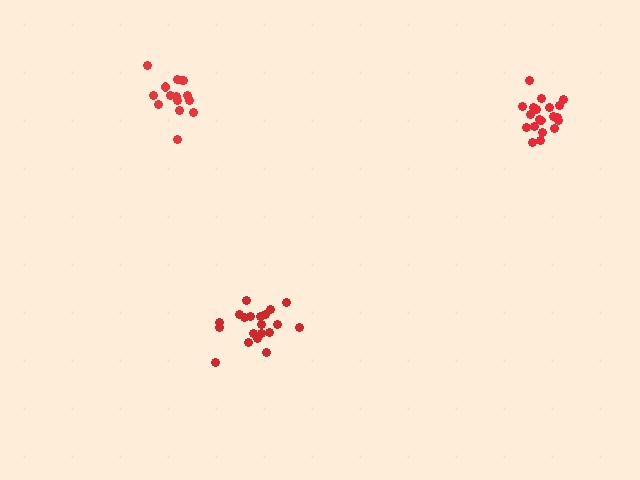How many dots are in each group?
Group 1: 20 dots, Group 2: 20 dots, Group 3: 15 dots (55 total).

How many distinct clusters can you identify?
There are 3 distinct clusters.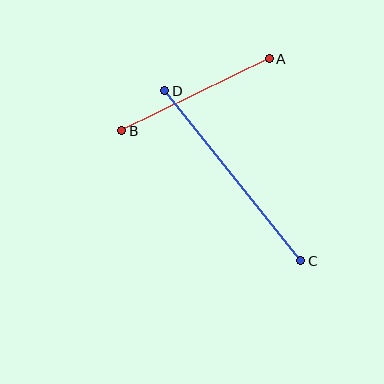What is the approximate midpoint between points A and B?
The midpoint is at approximately (195, 95) pixels.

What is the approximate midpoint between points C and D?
The midpoint is at approximately (233, 176) pixels.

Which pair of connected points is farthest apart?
Points C and D are farthest apart.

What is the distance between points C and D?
The distance is approximately 218 pixels.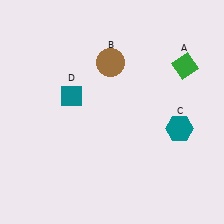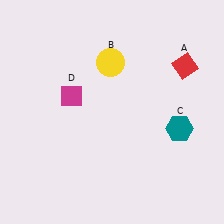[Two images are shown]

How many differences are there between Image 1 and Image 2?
There are 3 differences between the two images.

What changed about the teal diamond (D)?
In Image 1, D is teal. In Image 2, it changed to magenta.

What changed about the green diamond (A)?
In Image 1, A is green. In Image 2, it changed to red.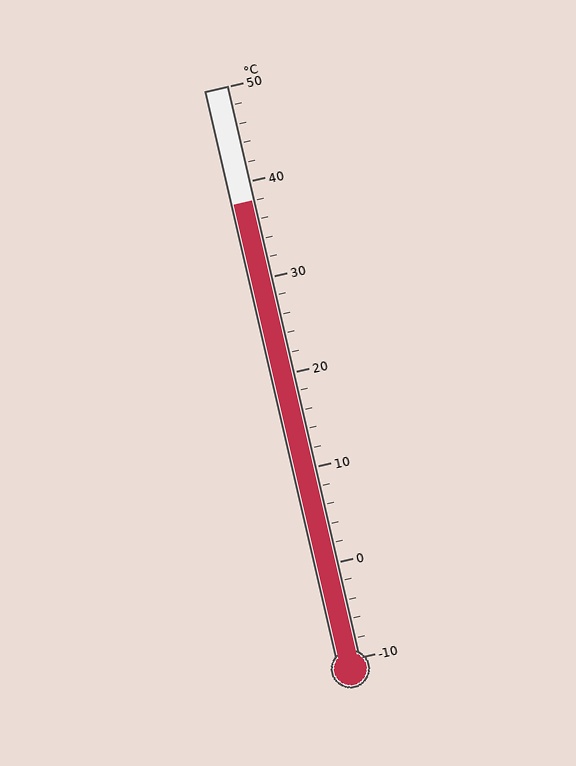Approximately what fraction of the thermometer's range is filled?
The thermometer is filled to approximately 80% of its range.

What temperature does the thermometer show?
The thermometer shows approximately 38°C.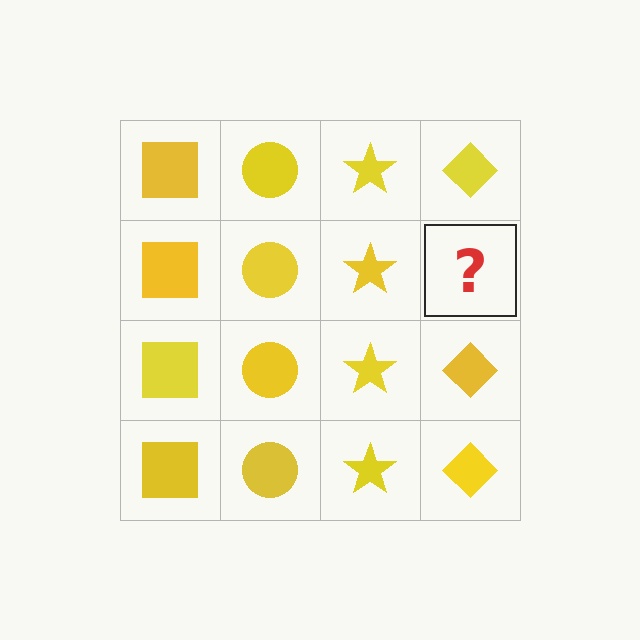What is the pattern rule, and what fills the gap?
The rule is that each column has a consistent shape. The gap should be filled with a yellow diamond.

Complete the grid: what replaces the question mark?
The question mark should be replaced with a yellow diamond.